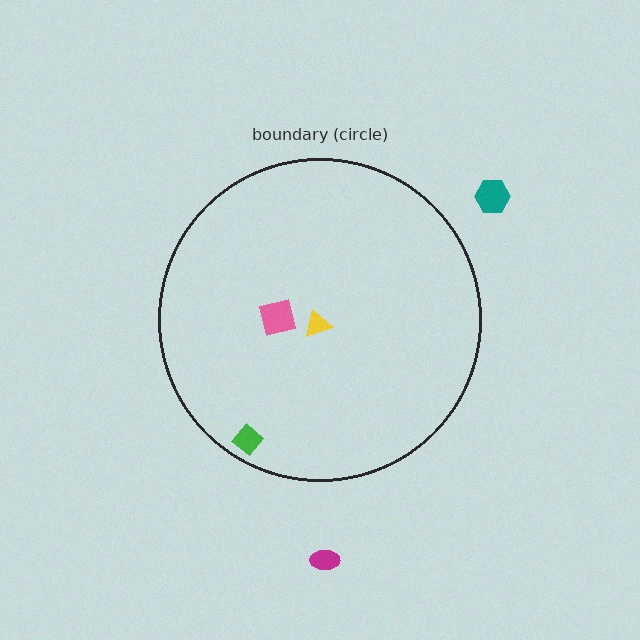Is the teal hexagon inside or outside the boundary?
Outside.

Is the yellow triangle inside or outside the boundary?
Inside.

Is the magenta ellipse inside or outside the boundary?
Outside.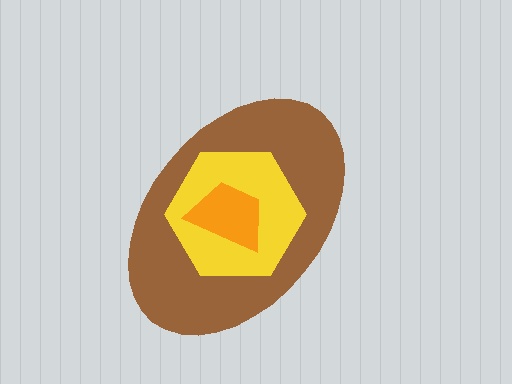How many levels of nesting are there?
3.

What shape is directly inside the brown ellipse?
The yellow hexagon.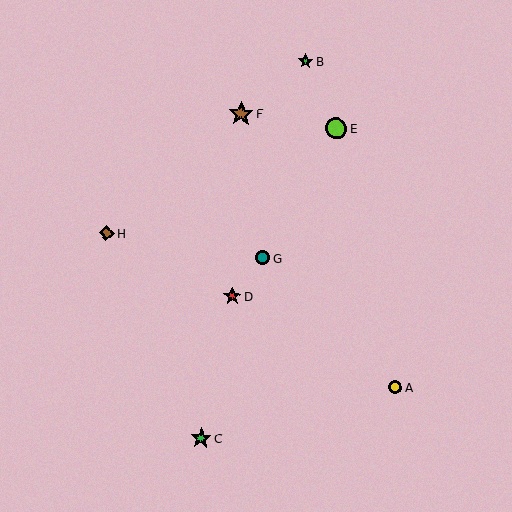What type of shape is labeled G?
Shape G is a teal circle.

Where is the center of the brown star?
The center of the brown star is at (241, 114).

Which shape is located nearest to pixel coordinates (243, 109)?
The brown star (labeled F) at (241, 114) is nearest to that location.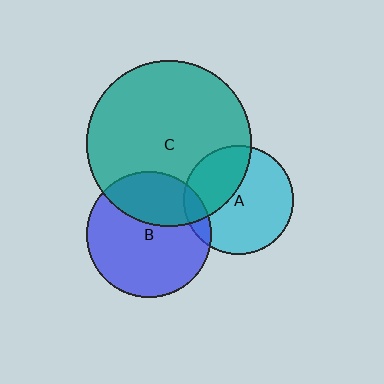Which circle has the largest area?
Circle C (teal).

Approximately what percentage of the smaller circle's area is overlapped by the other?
Approximately 10%.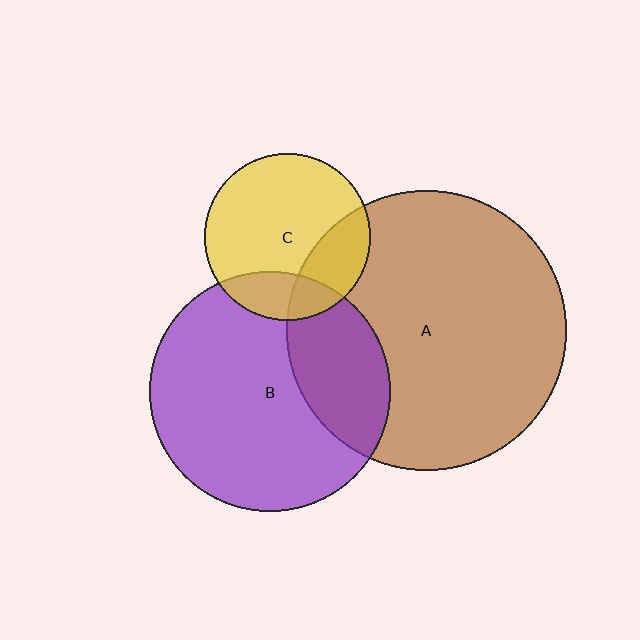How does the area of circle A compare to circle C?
Approximately 2.8 times.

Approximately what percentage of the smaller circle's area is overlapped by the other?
Approximately 20%.